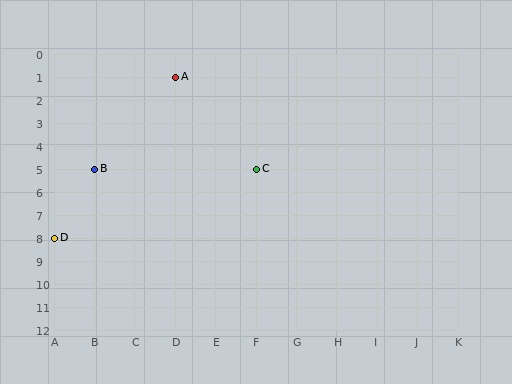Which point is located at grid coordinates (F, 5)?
Point C is at (F, 5).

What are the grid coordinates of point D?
Point D is at grid coordinates (A, 8).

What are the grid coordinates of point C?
Point C is at grid coordinates (F, 5).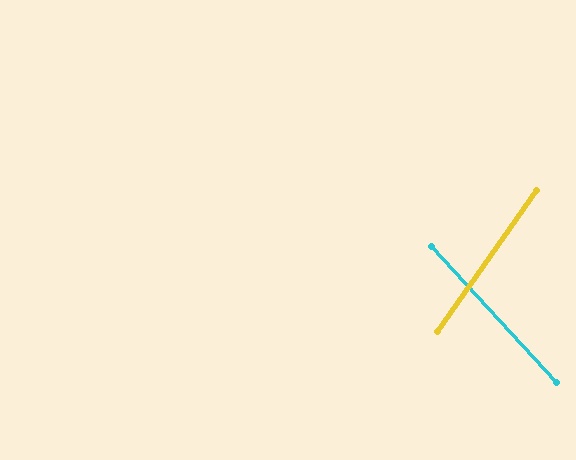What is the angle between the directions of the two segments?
Approximately 78 degrees.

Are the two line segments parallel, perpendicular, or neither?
Neither parallel nor perpendicular — they differ by about 78°.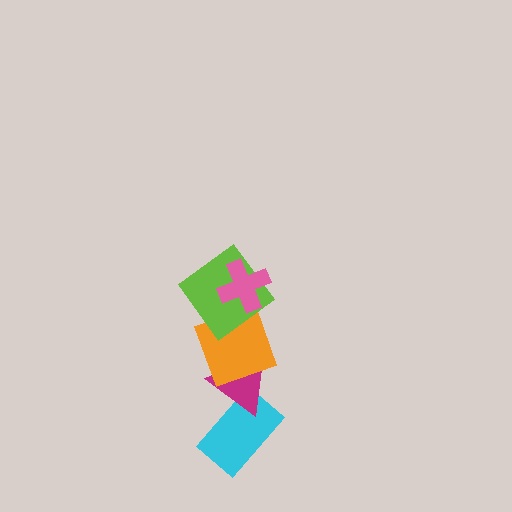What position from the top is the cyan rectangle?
The cyan rectangle is 5th from the top.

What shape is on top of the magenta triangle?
The orange square is on top of the magenta triangle.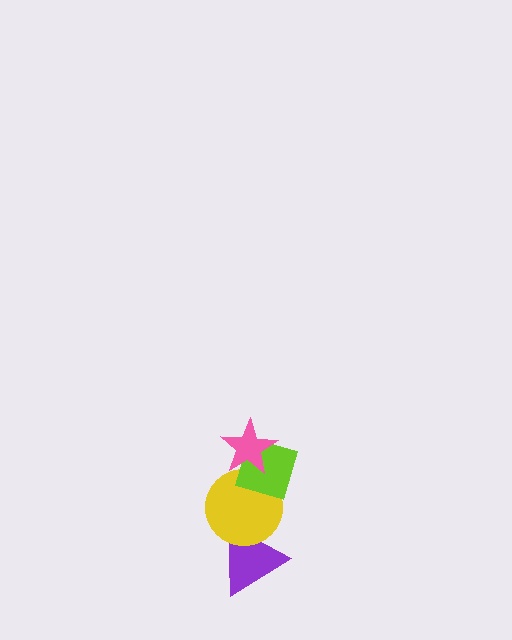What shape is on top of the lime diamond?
The pink star is on top of the lime diamond.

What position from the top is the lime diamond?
The lime diamond is 2nd from the top.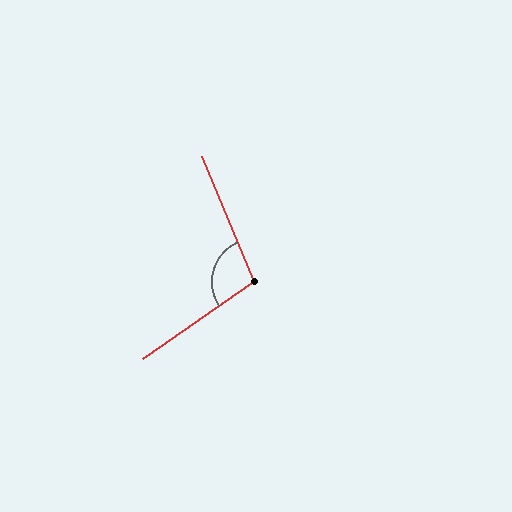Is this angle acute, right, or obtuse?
It is obtuse.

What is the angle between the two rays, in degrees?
Approximately 102 degrees.